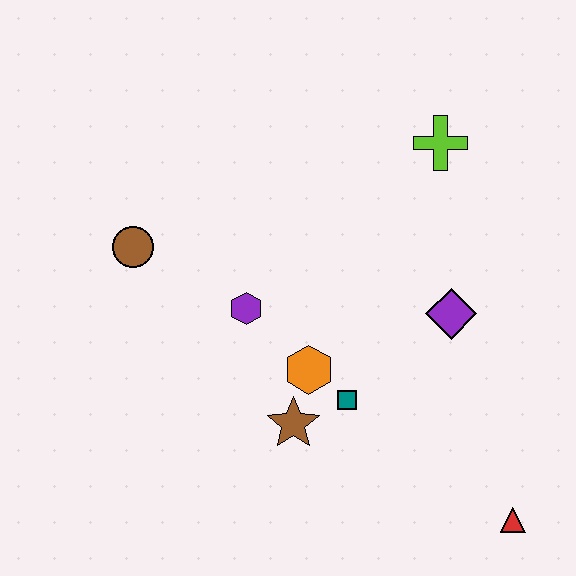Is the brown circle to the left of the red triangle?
Yes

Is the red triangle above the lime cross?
No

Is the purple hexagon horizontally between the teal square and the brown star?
No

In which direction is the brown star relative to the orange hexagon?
The brown star is below the orange hexagon.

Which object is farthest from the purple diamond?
The brown circle is farthest from the purple diamond.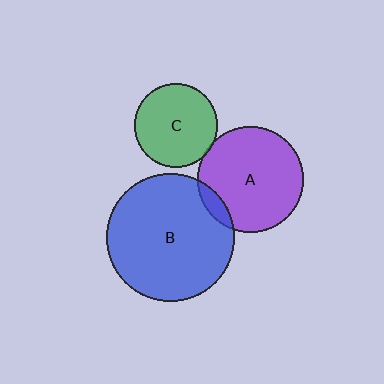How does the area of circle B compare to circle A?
Approximately 1.5 times.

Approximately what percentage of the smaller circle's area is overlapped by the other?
Approximately 5%.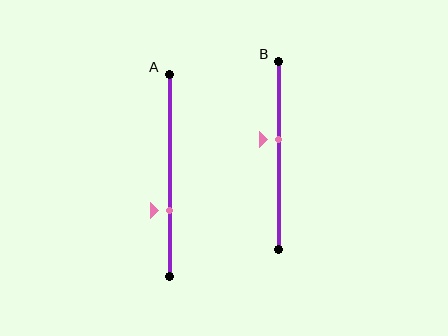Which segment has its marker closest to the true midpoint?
Segment B has its marker closest to the true midpoint.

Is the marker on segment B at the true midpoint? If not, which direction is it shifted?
No, the marker on segment B is shifted upward by about 8% of the segment length.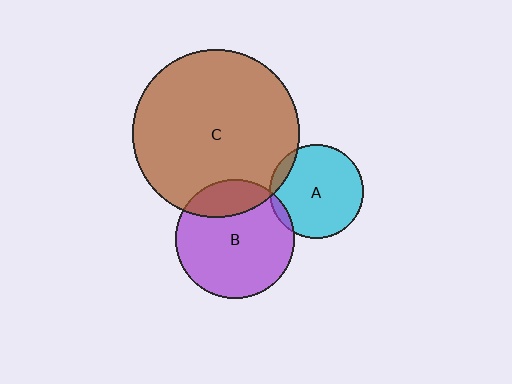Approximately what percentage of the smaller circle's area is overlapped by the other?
Approximately 20%.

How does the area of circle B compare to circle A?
Approximately 1.6 times.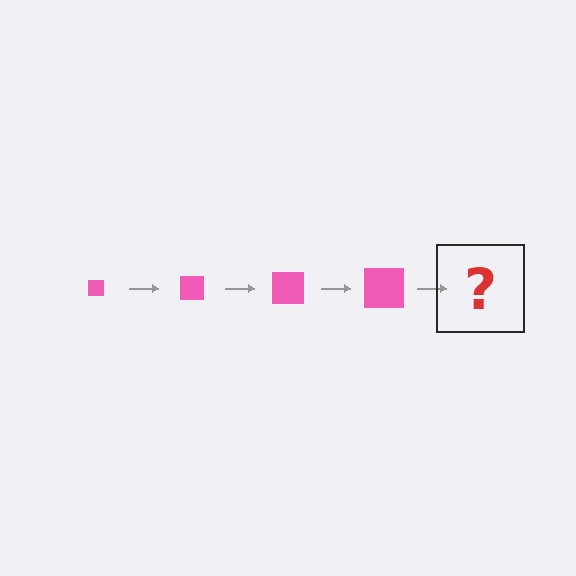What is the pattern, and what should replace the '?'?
The pattern is that the square gets progressively larger each step. The '?' should be a pink square, larger than the previous one.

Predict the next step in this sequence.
The next step is a pink square, larger than the previous one.